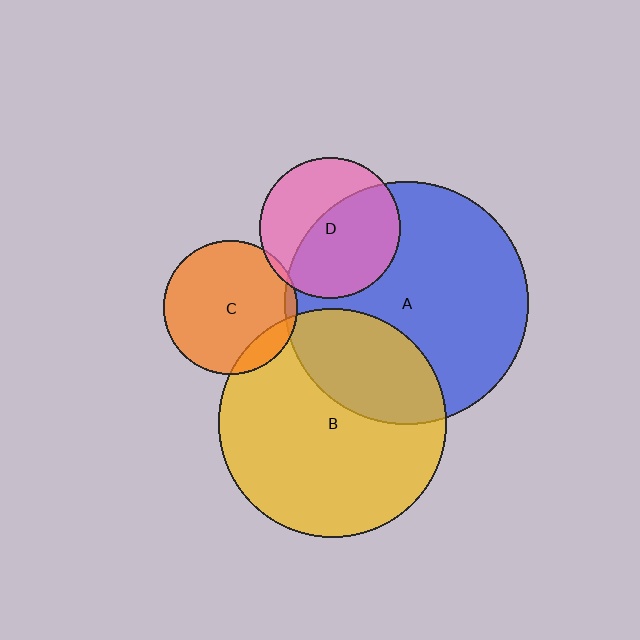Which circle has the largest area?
Circle A (blue).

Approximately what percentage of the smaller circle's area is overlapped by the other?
Approximately 5%.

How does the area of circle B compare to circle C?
Approximately 2.9 times.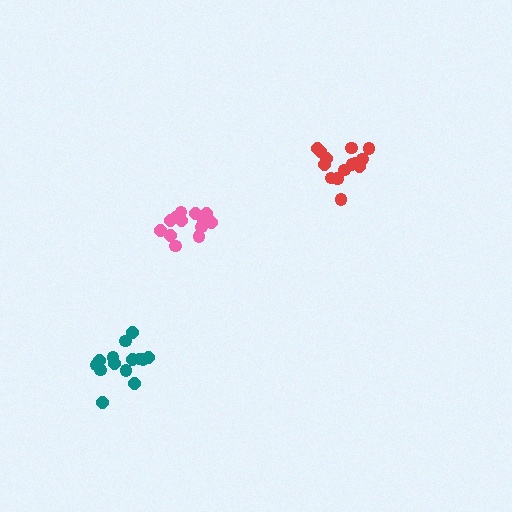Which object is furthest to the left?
The teal cluster is leftmost.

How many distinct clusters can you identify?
There are 3 distinct clusters.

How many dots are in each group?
Group 1: 13 dots, Group 2: 15 dots, Group 3: 14 dots (42 total).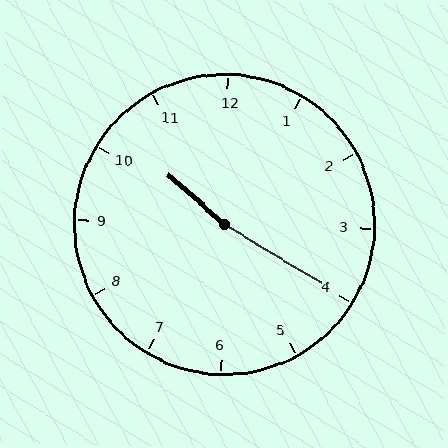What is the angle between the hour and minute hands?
Approximately 170 degrees.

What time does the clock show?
10:20.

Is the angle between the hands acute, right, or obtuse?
It is obtuse.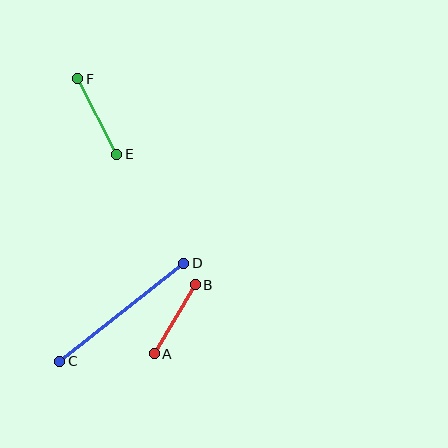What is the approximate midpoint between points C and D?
The midpoint is at approximately (122, 312) pixels.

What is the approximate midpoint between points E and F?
The midpoint is at approximately (97, 117) pixels.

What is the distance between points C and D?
The distance is approximately 158 pixels.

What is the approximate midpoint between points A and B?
The midpoint is at approximately (175, 319) pixels.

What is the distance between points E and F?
The distance is approximately 85 pixels.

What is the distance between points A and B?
The distance is approximately 80 pixels.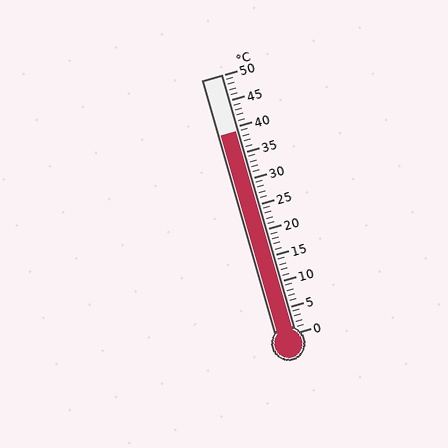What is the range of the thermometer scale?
The thermometer scale ranges from 0°C to 50°C.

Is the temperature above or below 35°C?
The temperature is above 35°C.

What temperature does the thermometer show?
The thermometer shows approximately 39°C.